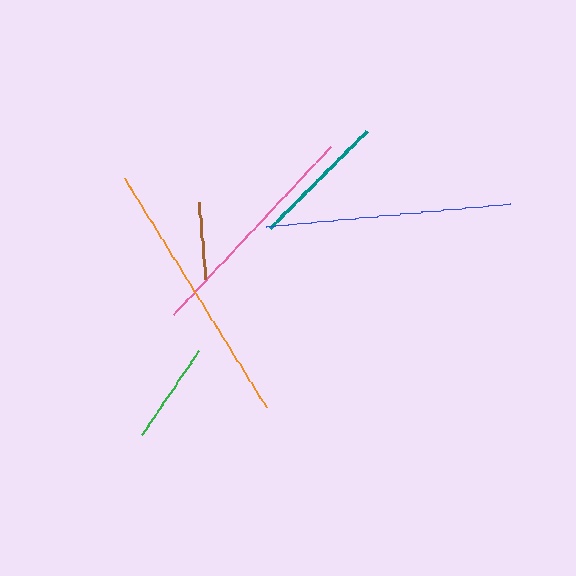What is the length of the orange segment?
The orange segment is approximately 270 pixels long.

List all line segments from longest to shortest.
From longest to shortest: orange, blue, pink, teal, green, brown.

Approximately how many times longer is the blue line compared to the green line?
The blue line is approximately 2.4 times the length of the green line.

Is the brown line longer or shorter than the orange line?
The orange line is longer than the brown line.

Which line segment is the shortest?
The brown line is the shortest at approximately 77 pixels.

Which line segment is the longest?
The orange line is the longest at approximately 270 pixels.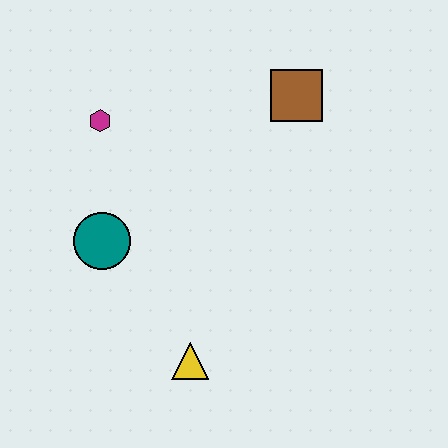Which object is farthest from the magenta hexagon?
The yellow triangle is farthest from the magenta hexagon.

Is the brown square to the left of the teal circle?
No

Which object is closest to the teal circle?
The magenta hexagon is closest to the teal circle.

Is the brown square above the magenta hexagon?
Yes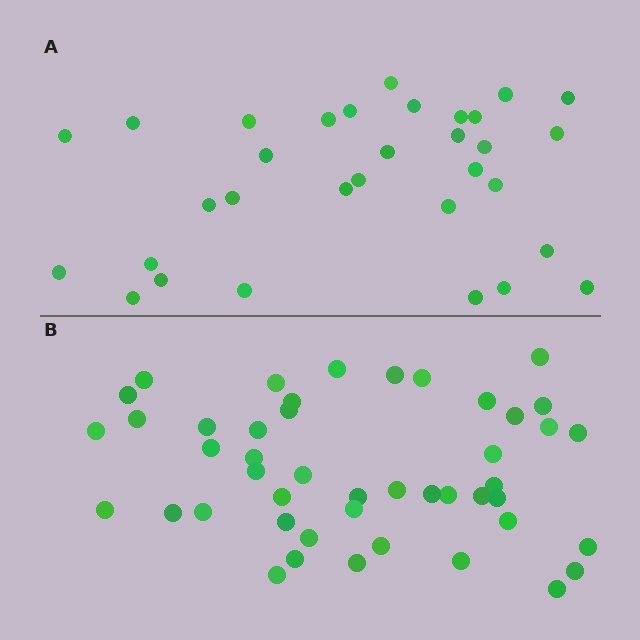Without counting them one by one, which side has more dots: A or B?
Region B (the bottom region) has more dots.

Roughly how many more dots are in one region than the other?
Region B has approximately 15 more dots than region A.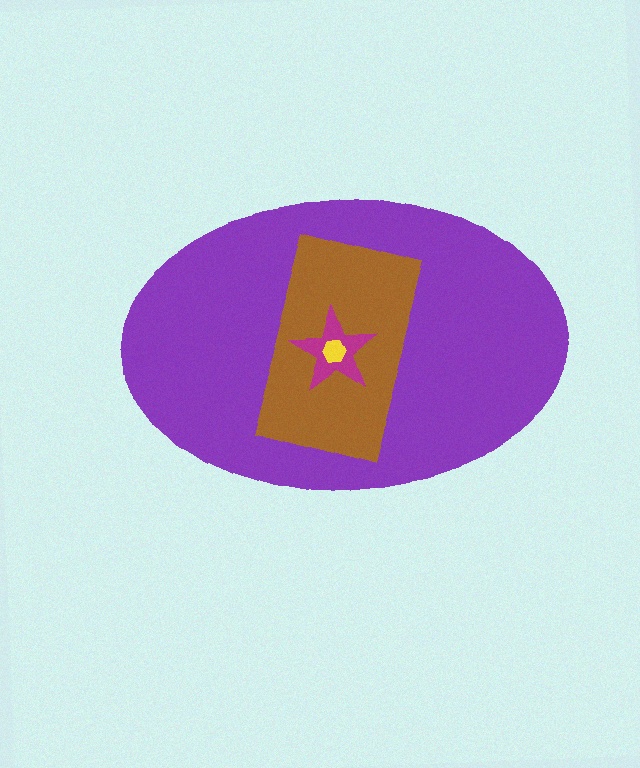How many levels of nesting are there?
4.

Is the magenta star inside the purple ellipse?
Yes.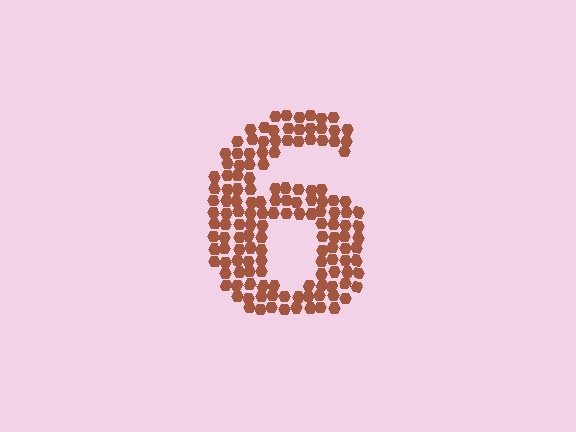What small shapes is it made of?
It is made of small hexagons.